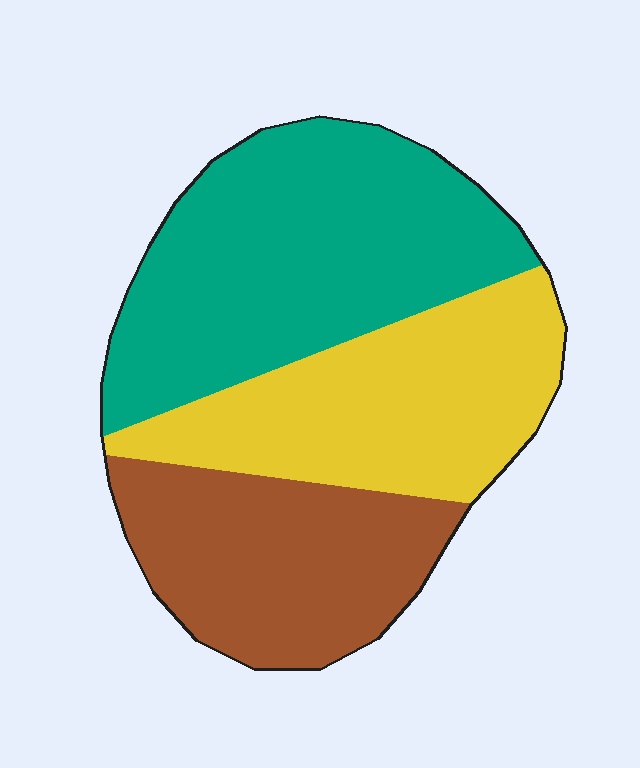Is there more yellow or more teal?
Teal.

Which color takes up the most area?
Teal, at roughly 40%.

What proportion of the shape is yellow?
Yellow takes up about one third (1/3) of the shape.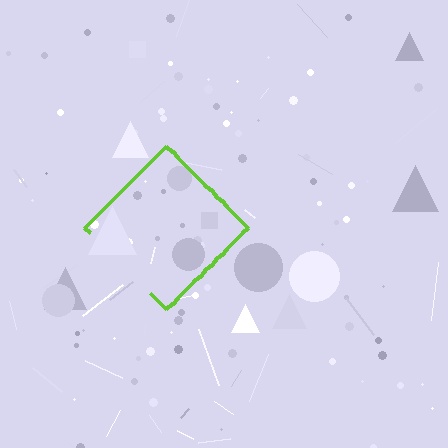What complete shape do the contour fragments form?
The contour fragments form a diamond.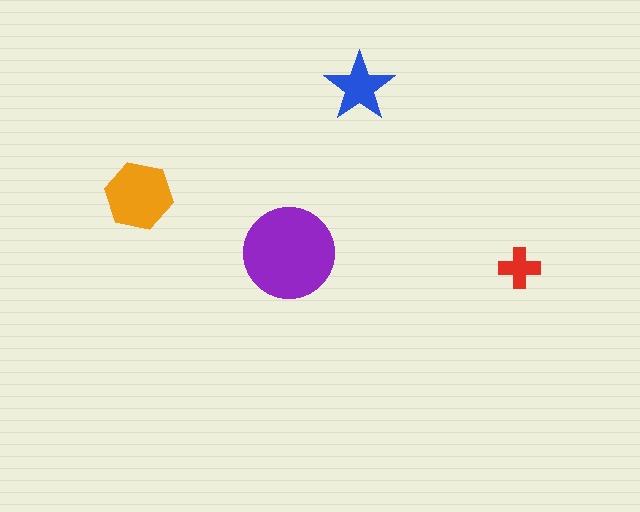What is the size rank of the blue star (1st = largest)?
3rd.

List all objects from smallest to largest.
The red cross, the blue star, the orange hexagon, the purple circle.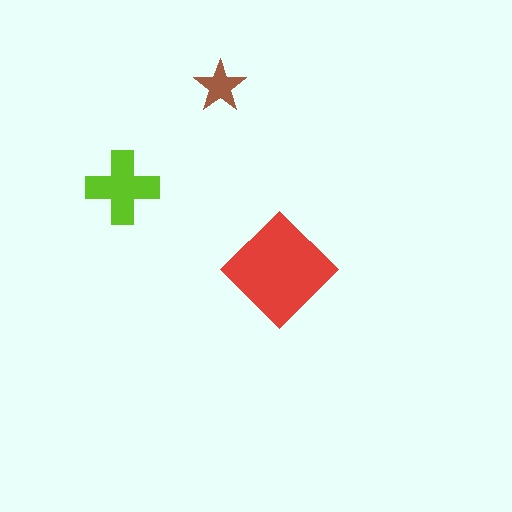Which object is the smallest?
The brown star.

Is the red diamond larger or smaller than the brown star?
Larger.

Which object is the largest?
The red diamond.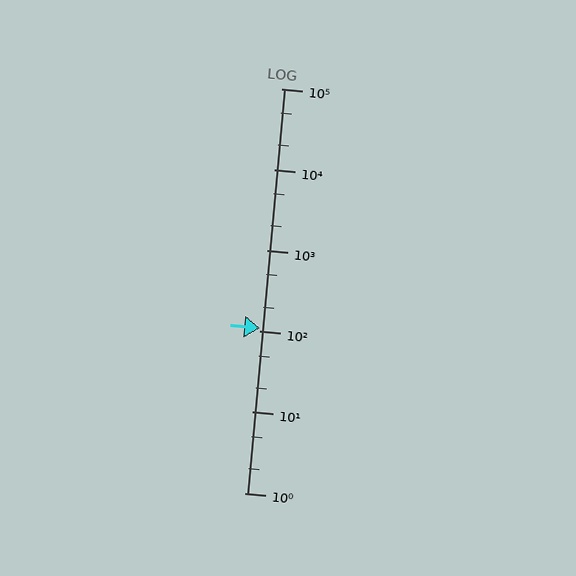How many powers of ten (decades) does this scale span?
The scale spans 5 decades, from 1 to 100000.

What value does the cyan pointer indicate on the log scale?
The pointer indicates approximately 110.